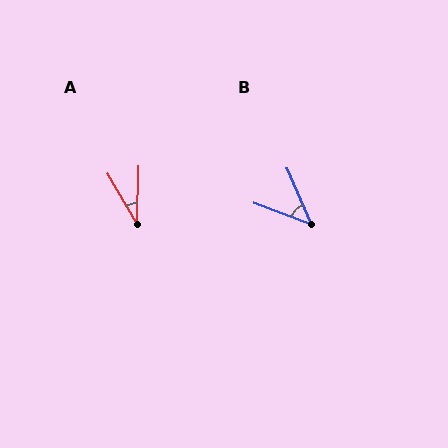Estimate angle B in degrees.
Approximately 47 degrees.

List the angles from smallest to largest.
A (31°), B (47°).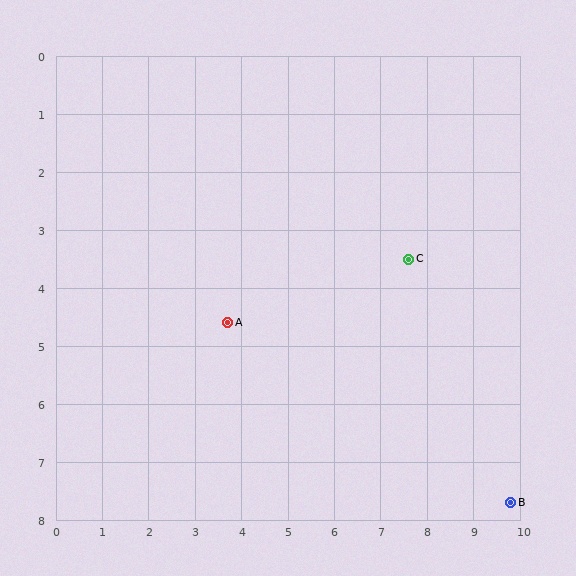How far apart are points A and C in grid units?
Points A and C are about 4.1 grid units apart.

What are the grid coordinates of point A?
Point A is at approximately (3.7, 4.6).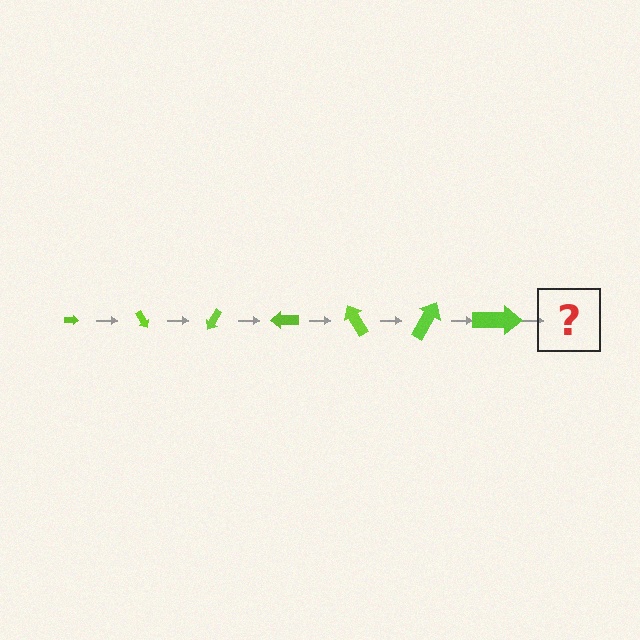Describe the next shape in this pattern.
It should be an arrow, larger than the previous one and rotated 420 degrees from the start.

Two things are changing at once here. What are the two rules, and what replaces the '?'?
The two rules are that the arrow grows larger each step and it rotates 60 degrees each step. The '?' should be an arrow, larger than the previous one and rotated 420 degrees from the start.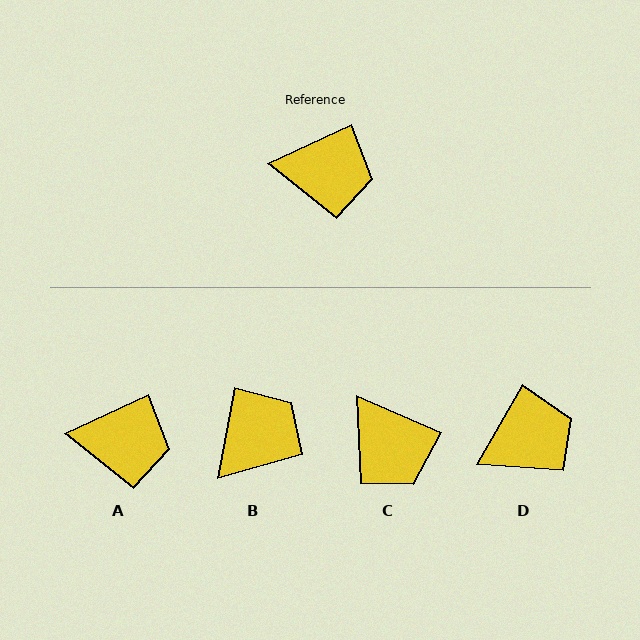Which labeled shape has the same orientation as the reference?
A.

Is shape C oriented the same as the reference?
No, it is off by about 49 degrees.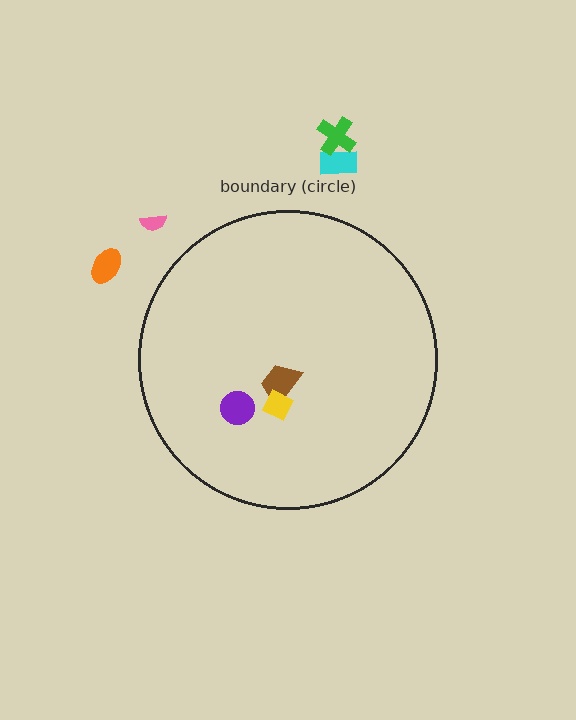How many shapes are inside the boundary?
3 inside, 4 outside.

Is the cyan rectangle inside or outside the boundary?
Outside.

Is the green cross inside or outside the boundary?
Outside.